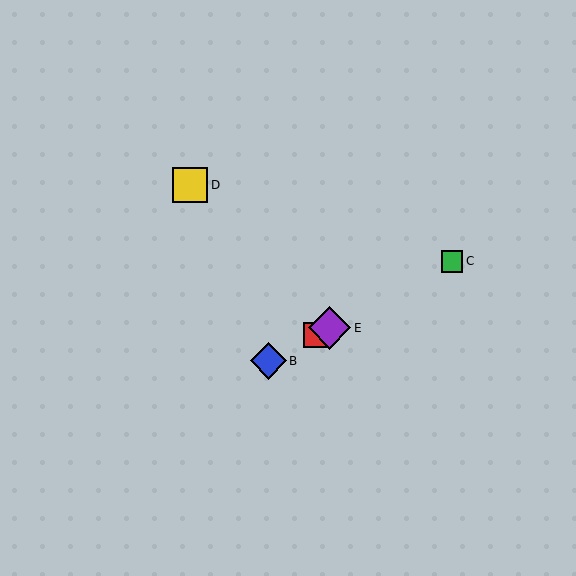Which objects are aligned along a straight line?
Objects A, B, C, E are aligned along a straight line.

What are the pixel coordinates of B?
Object B is at (268, 361).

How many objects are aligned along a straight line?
4 objects (A, B, C, E) are aligned along a straight line.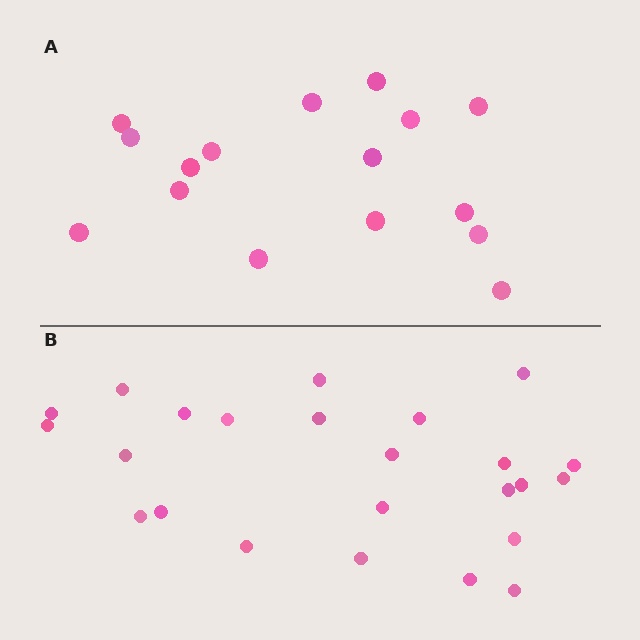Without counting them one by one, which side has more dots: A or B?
Region B (the bottom region) has more dots.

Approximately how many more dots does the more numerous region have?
Region B has roughly 8 or so more dots than region A.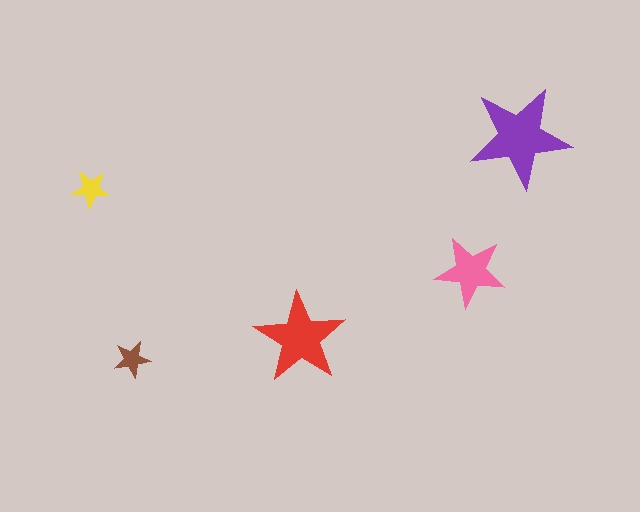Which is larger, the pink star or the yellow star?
The pink one.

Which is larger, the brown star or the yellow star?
The yellow one.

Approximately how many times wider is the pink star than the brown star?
About 2 times wider.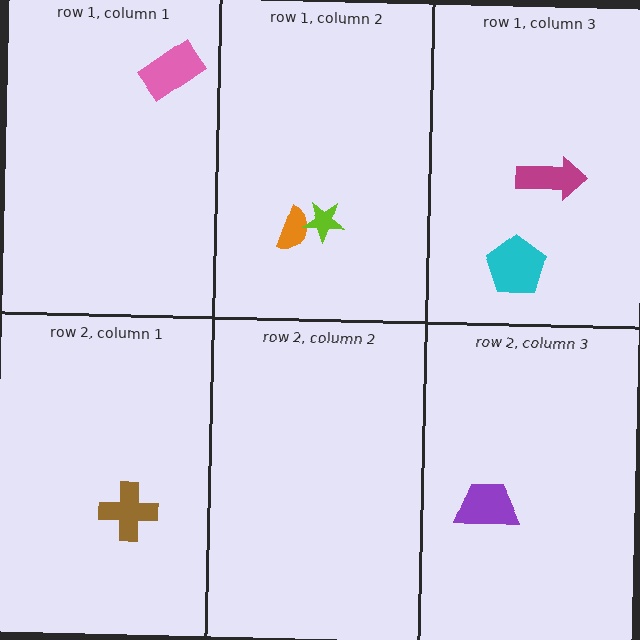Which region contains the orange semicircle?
The row 1, column 2 region.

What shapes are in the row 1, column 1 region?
The pink rectangle.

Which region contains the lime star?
The row 1, column 2 region.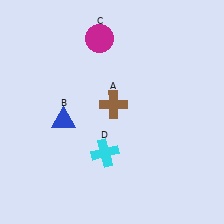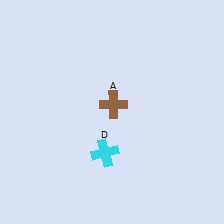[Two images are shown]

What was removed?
The blue triangle (B), the magenta circle (C) were removed in Image 2.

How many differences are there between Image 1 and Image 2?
There are 2 differences between the two images.